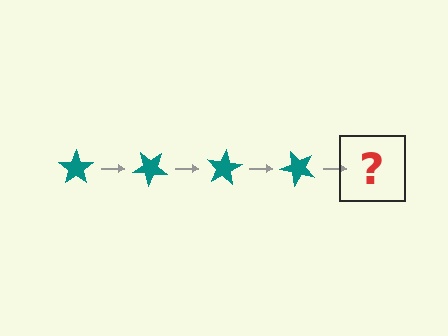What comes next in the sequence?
The next element should be a teal star rotated 160 degrees.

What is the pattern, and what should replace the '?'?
The pattern is that the star rotates 40 degrees each step. The '?' should be a teal star rotated 160 degrees.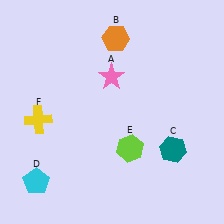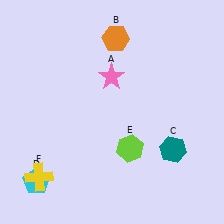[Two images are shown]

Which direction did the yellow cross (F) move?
The yellow cross (F) moved down.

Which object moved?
The yellow cross (F) moved down.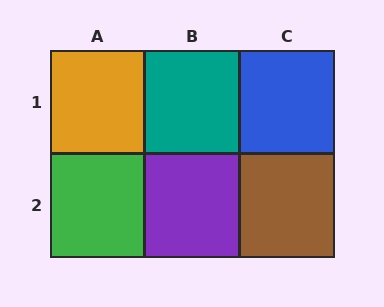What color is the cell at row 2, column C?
Brown.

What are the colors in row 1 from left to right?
Orange, teal, blue.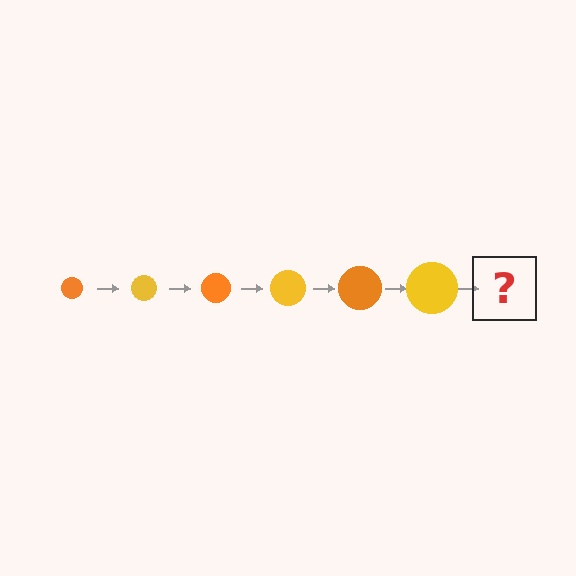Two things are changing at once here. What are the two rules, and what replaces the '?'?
The two rules are that the circle grows larger each step and the color cycles through orange and yellow. The '?' should be an orange circle, larger than the previous one.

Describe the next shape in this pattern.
It should be an orange circle, larger than the previous one.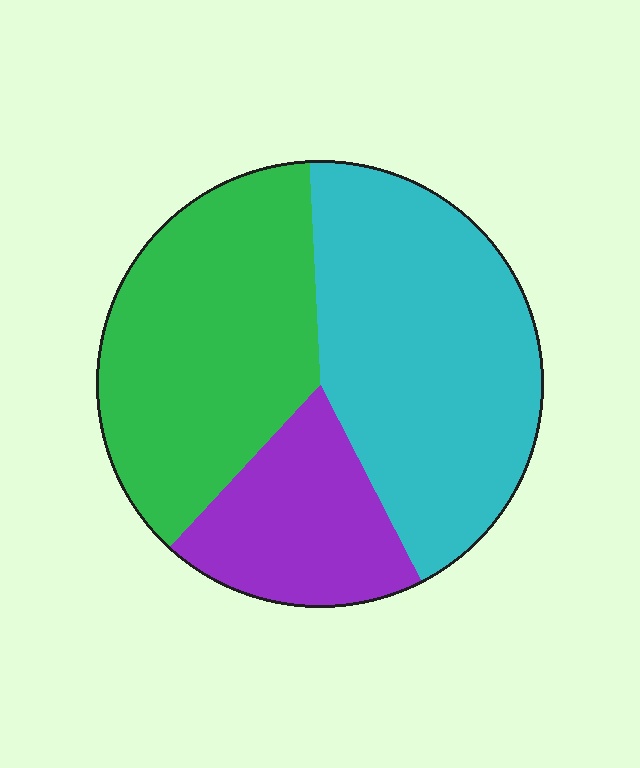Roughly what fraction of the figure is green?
Green takes up about three eighths (3/8) of the figure.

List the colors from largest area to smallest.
From largest to smallest: cyan, green, purple.